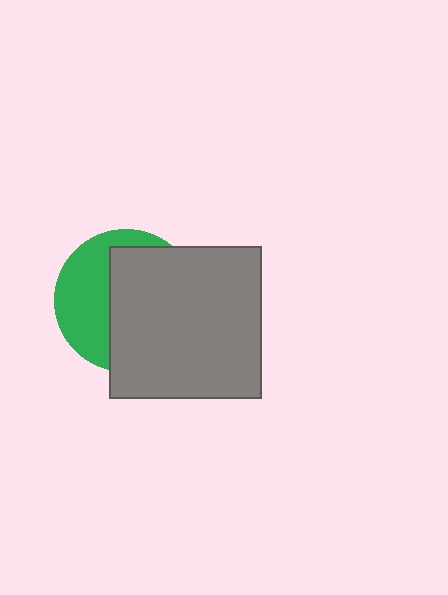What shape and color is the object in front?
The object in front is a gray square.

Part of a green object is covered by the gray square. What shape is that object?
It is a circle.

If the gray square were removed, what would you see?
You would see the complete green circle.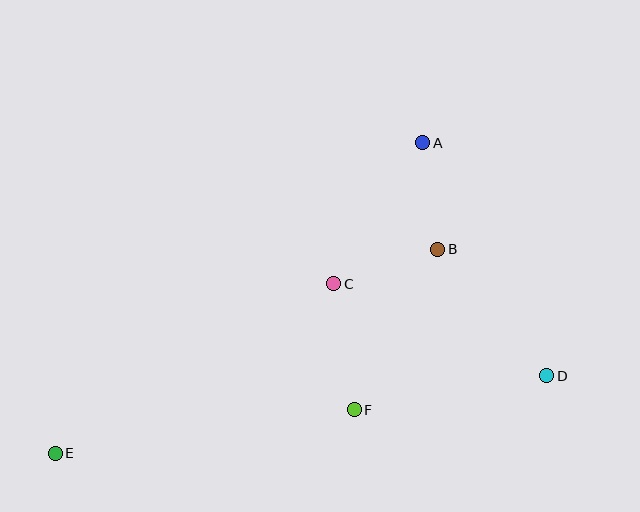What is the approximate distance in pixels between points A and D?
The distance between A and D is approximately 264 pixels.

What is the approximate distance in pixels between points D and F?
The distance between D and F is approximately 196 pixels.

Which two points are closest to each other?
Points A and B are closest to each other.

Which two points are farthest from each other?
Points D and E are farthest from each other.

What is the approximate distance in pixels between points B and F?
The distance between B and F is approximately 181 pixels.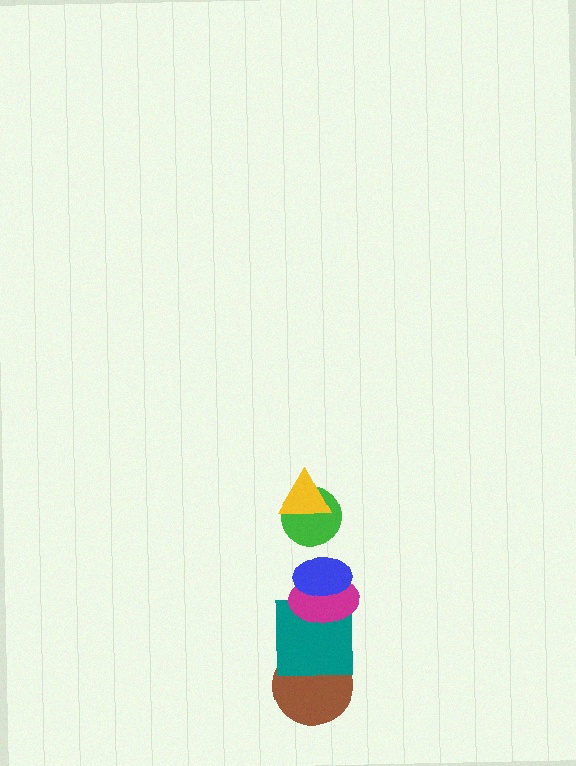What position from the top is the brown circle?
The brown circle is 6th from the top.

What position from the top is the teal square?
The teal square is 5th from the top.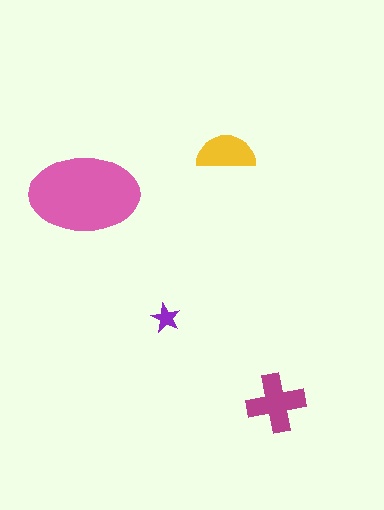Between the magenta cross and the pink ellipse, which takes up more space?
The pink ellipse.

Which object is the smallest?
The purple star.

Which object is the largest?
The pink ellipse.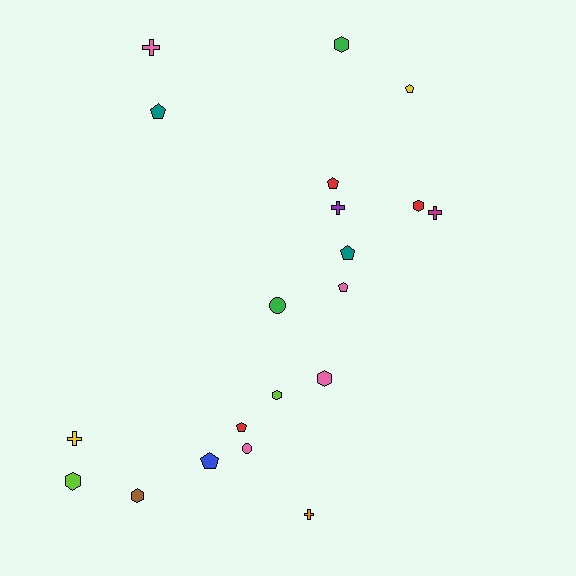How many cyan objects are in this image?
There are no cyan objects.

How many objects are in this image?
There are 20 objects.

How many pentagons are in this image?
There are 7 pentagons.